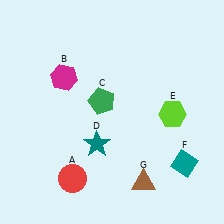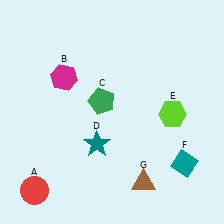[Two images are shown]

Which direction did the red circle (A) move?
The red circle (A) moved left.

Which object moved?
The red circle (A) moved left.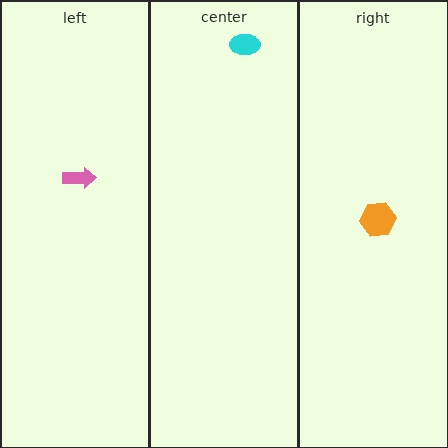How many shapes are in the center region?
1.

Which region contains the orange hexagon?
The right region.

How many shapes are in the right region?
1.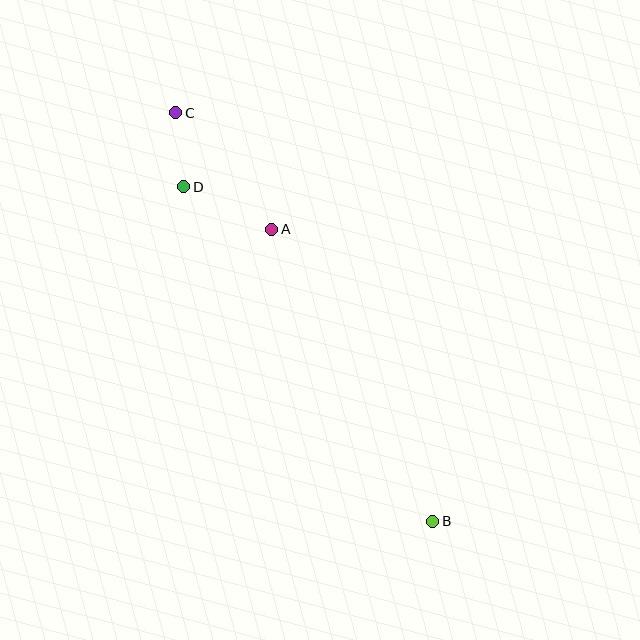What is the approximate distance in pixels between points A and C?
The distance between A and C is approximately 151 pixels.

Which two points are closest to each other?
Points C and D are closest to each other.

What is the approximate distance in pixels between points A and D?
The distance between A and D is approximately 98 pixels.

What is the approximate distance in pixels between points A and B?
The distance between A and B is approximately 333 pixels.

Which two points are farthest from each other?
Points B and C are farthest from each other.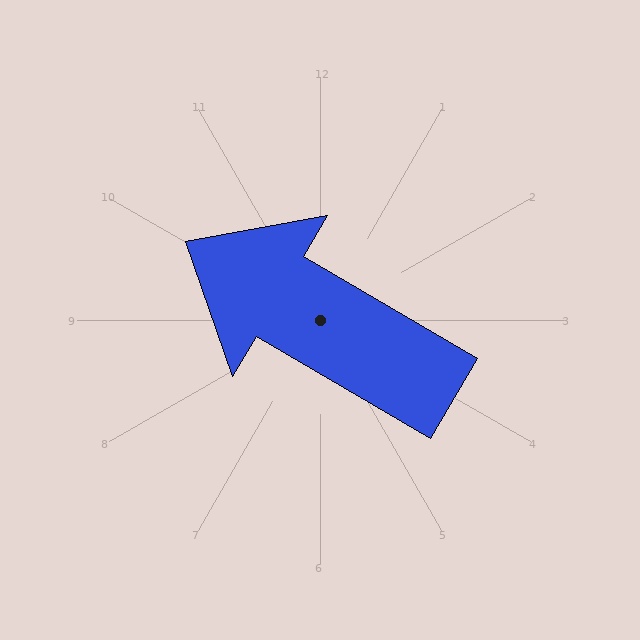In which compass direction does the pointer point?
Northwest.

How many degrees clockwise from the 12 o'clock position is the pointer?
Approximately 300 degrees.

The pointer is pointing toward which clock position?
Roughly 10 o'clock.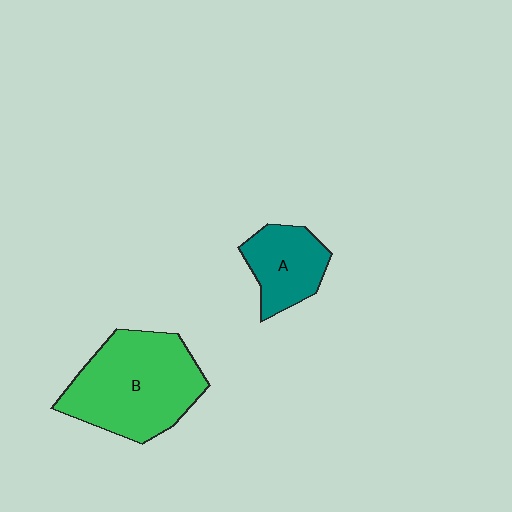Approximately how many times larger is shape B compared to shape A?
Approximately 2.0 times.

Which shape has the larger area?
Shape B (green).